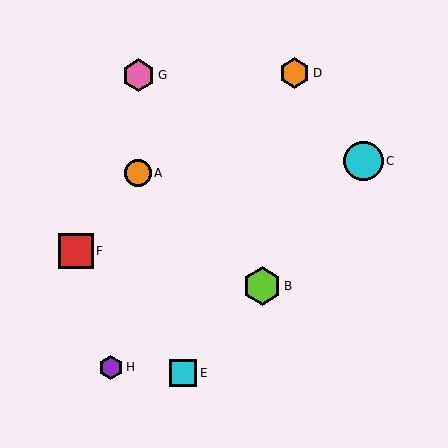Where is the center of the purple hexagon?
The center of the purple hexagon is at (111, 368).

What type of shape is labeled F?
Shape F is a red square.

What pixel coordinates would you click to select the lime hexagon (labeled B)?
Click at (262, 286) to select the lime hexagon B.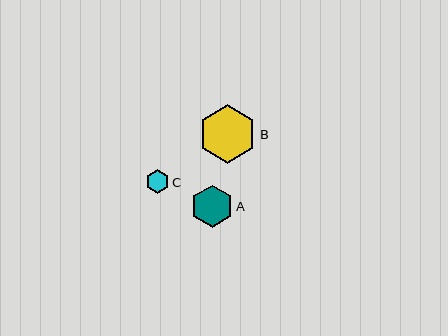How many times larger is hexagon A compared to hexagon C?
Hexagon A is approximately 1.8 times the size of hexagon C.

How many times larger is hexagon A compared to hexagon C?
Hexagon A is approximately 1.8 times the size of hexagon C.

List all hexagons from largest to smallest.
From largest to smallest: B, A, C.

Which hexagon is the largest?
Hexagon B is the largest with a size of approximately 59 pixels.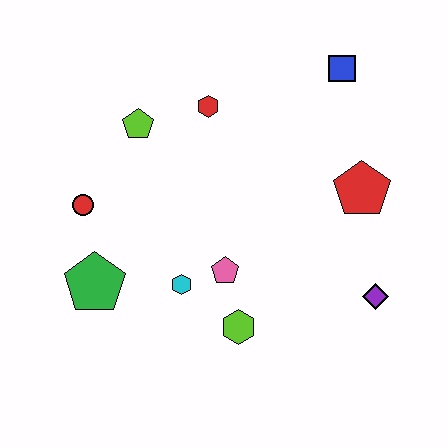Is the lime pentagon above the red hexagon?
No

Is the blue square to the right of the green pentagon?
Yes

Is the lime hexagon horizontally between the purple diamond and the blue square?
No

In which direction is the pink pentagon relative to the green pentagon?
The pink pentagon is to the right of the green pentagon.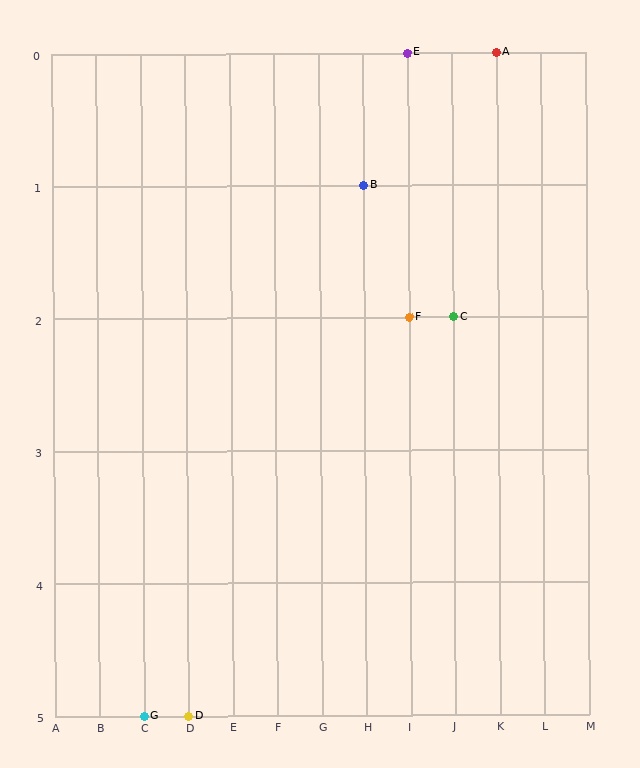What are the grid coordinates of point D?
Point D is at grid coordinates (D, 5).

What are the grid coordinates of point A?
Point A is at grid coordinates (K, 0).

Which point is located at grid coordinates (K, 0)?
Point A is at (K, 0).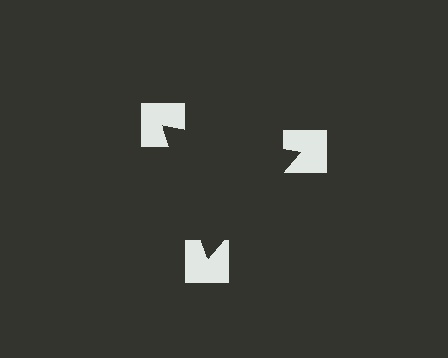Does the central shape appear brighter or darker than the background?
It typically appears slightly darker than the background, even though no actual brightness change is drawn.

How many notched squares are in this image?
There are 3 — one at each vertex of the illusory triangle.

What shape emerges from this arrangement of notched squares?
An illusory triangle — its edges are inferred from the aligned wedge cuts in the notched squares, not physically drawn.